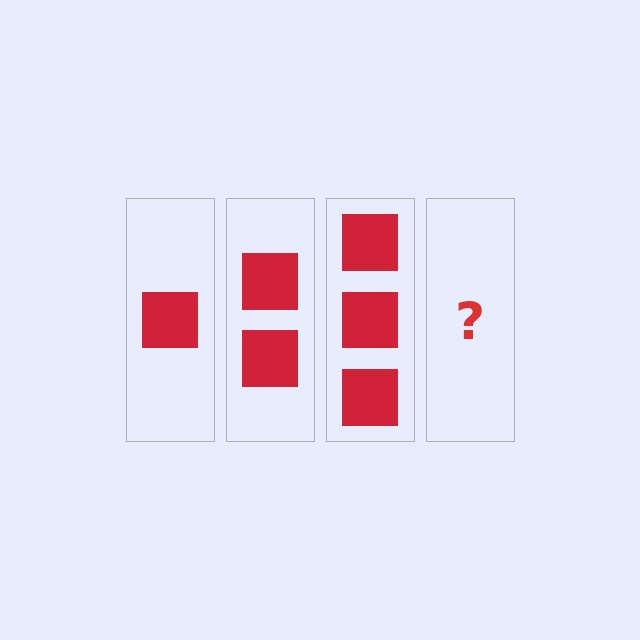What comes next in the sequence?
The next element should be 4 squares.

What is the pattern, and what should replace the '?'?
The pattern is that each step adds one more square. The '?' should be 4 squares.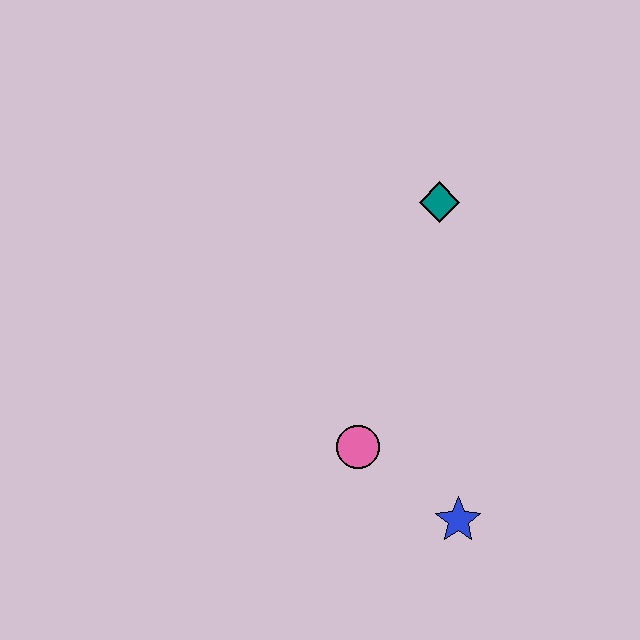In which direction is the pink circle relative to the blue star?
The pink circle is to the left of the blue star.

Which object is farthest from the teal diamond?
The blue star is farthest from the teal diamond.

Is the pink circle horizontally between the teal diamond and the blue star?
No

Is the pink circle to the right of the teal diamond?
No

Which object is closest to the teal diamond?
The pink circle is closest to the teal diamond.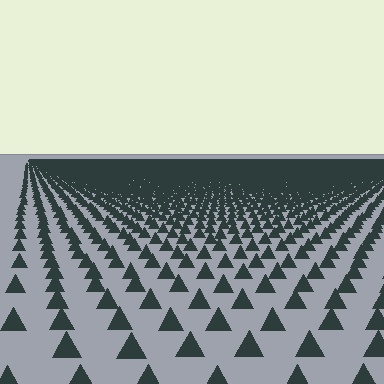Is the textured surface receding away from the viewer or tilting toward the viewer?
The surface is receding away from the viewer. Texture elements get smaller and denser toward the top.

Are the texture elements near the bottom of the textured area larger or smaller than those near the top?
Larger. Near the bottom, elements are closer to the viewer and appear at a bigger on-screen size.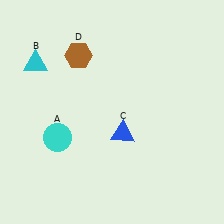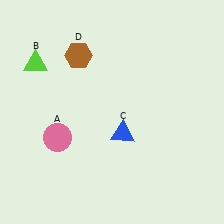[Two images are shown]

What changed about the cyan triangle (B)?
In Image 1, B is cyan. In Image 2, it changed to lime.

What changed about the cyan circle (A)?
In Image 1, A is cyan. In Image 2, it changed to pink.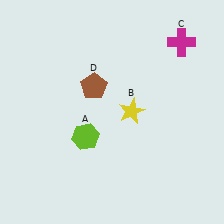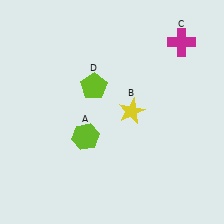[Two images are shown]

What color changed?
The pentagon (D) changed from brown in Image 1 to lime in Image 2.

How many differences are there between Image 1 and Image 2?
There is 1 difference between the two images.